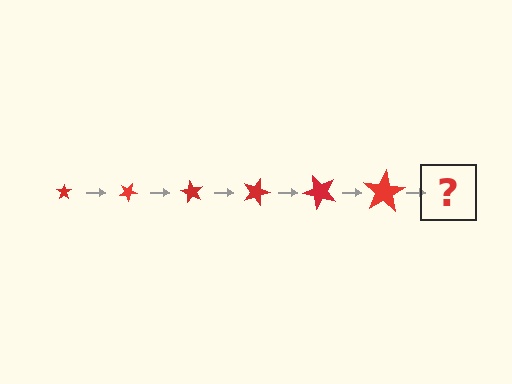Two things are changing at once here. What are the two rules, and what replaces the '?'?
The two rules are that the star grows larger each step and it rotates 30 degrees each step. The '?' should be a star, larger than the previous one and rotated 180 degrees from the start.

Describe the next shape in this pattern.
It should be a star, larger than the previous one and rotated 180 degrees from the start.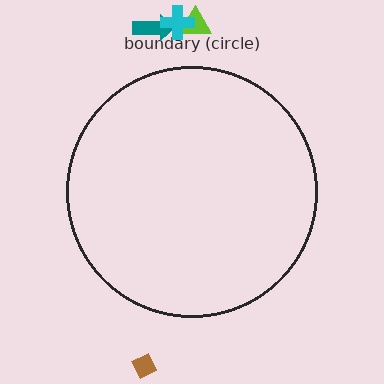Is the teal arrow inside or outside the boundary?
Outside.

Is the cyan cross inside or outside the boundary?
Outside.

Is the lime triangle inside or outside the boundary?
Outside.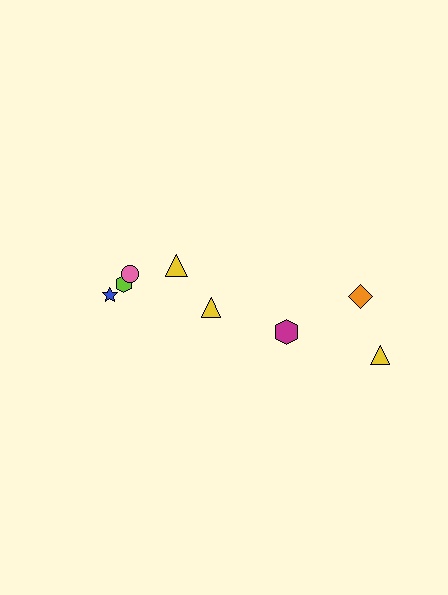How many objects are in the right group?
There are 3 objects.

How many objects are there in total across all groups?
There are 8 objects.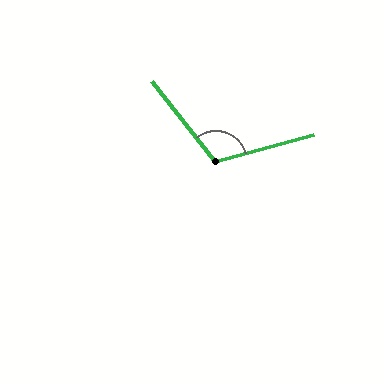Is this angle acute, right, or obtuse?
It is obtuse.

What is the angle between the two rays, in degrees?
Approximately 113 degrees.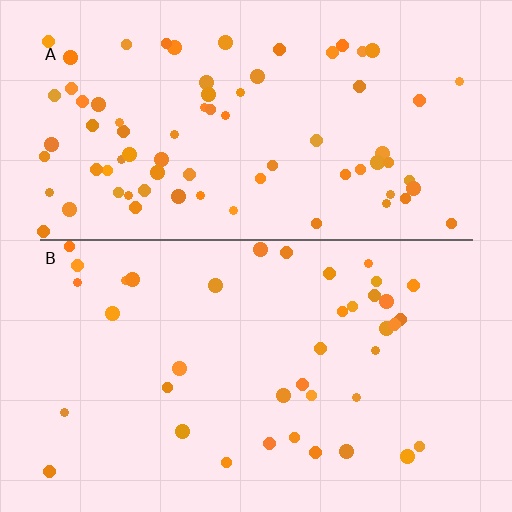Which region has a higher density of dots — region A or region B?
A (the top).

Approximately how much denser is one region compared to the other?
Approximately 1.9× — region A over region B.